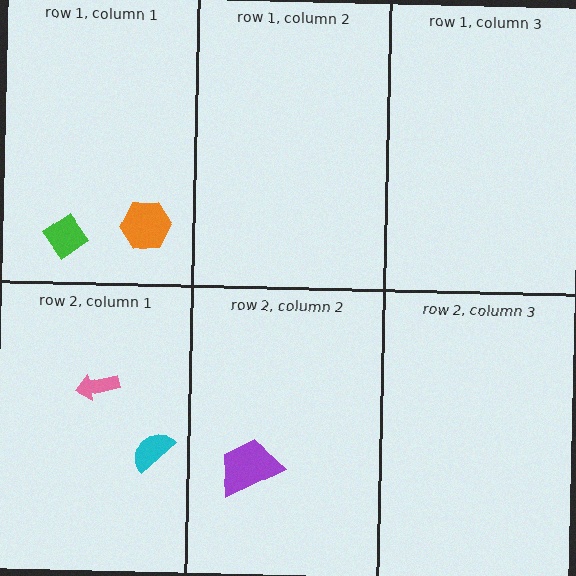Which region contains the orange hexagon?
The row 1, column 1 region.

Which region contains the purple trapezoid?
The row 2, column 2 region.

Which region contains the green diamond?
The row 1, column 1 region.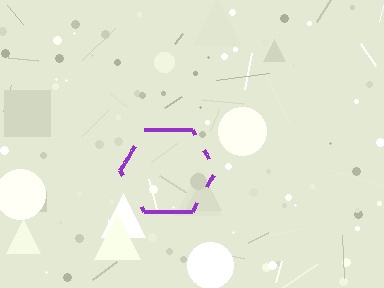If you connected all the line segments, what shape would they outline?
They would outline a hexagon.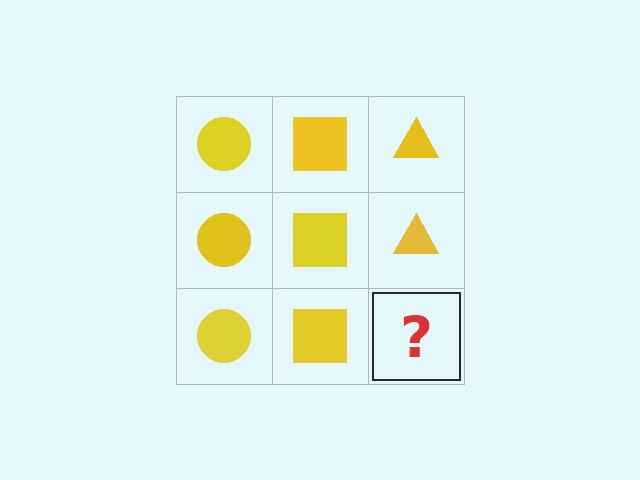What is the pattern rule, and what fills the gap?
The rule is that each column has a consistent shape. The gap should be filled with a yellow triangle.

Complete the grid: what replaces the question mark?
The question mark should be replaced with a yellow triangle.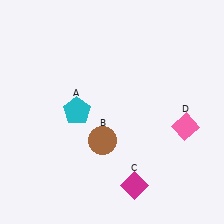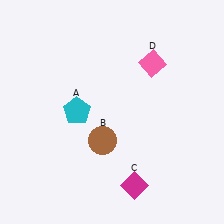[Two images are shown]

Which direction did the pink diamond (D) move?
The pink diamond (D) moved up.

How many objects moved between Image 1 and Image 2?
1 object moved between the two images.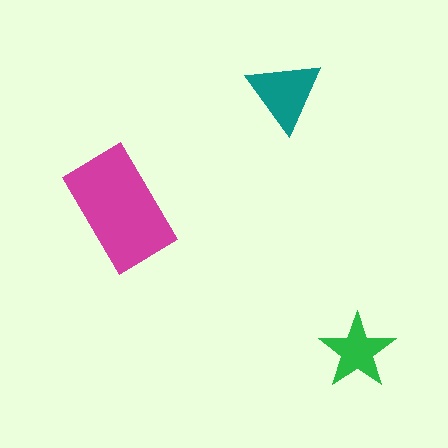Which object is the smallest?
The green star.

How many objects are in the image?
There are 3 objects in the image.